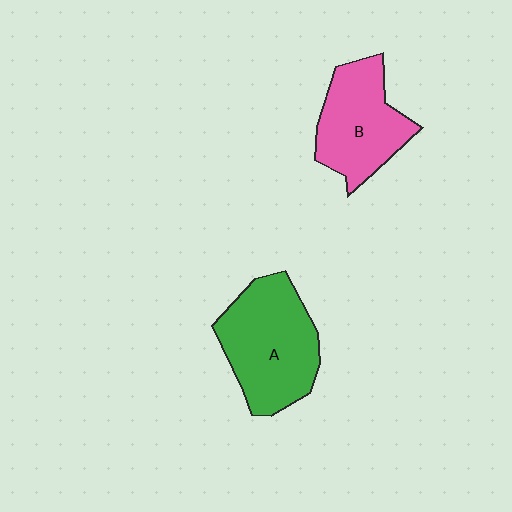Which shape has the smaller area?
Shape B (pink).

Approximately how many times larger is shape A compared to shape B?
Approximately 1.2 times.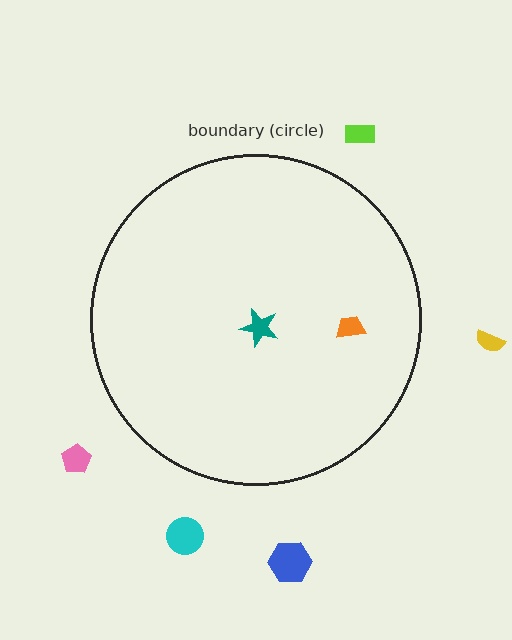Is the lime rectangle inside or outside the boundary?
Outside.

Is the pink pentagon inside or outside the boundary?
Outside.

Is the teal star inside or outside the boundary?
Inside.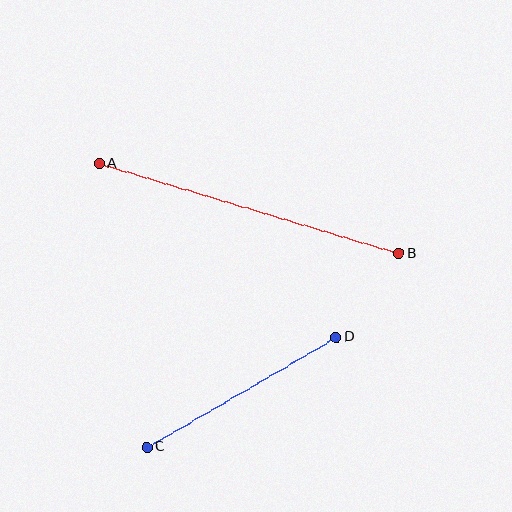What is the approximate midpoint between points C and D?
The midpoint is at approximately (241, 392) pixels.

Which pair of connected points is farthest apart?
Points A and B are farthest apart.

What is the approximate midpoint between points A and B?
The midpoint is at approximately (249, 208) pixels.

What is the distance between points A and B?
The distance is approximately 312 pixels.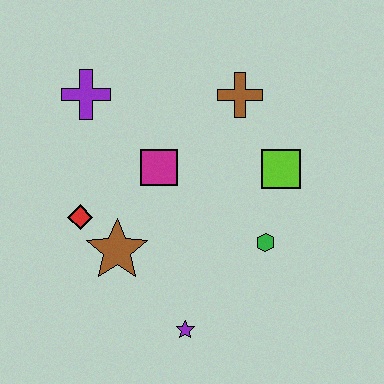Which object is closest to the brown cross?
The lime square is closest to the brown cross.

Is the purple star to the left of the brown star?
No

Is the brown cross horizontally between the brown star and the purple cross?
No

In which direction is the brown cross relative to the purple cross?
The brown cross is to the right of the purple cross.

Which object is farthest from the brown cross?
The purple star is farthest from the brown cross.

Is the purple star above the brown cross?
No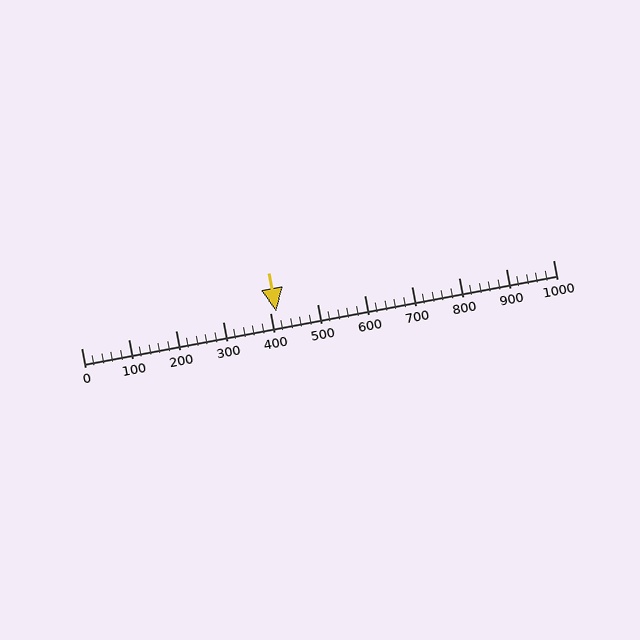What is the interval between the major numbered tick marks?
The major tick marks are spaced 100 units apart.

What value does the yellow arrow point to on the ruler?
The yellow arrow points to approximately 413.